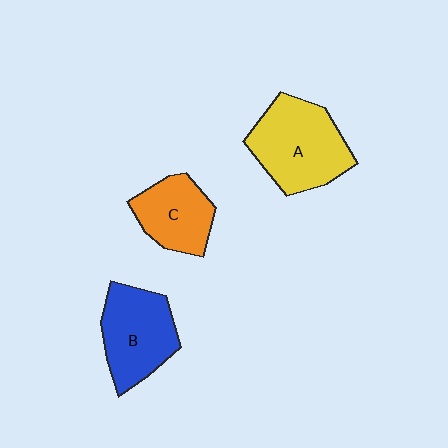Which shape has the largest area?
Shape A (yellow).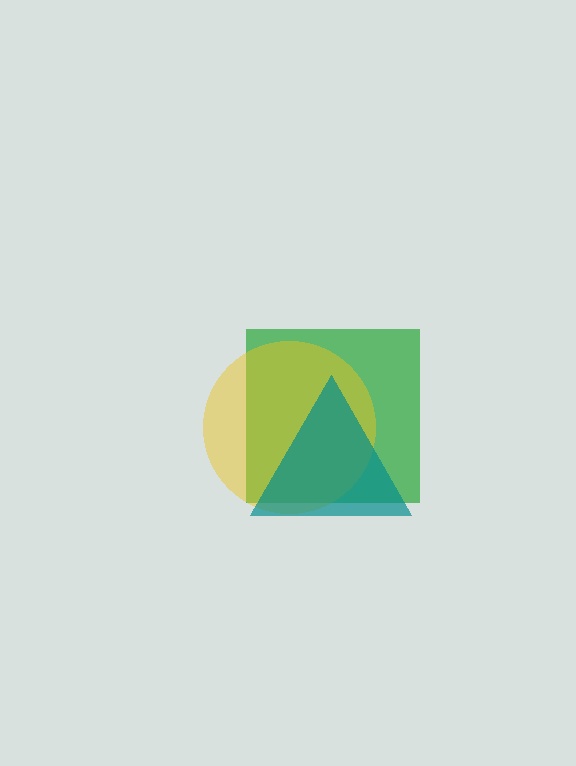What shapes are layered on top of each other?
The layered shapes are: a green square, a yellow circle, a teal triangle.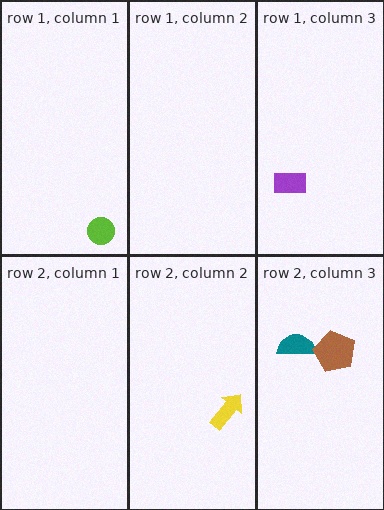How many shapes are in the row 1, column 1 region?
1.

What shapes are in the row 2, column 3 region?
The teal semicircle, the brown pentagon.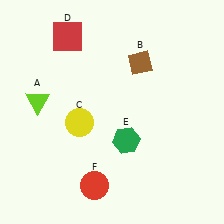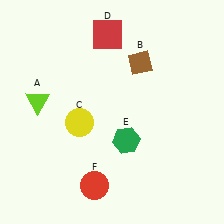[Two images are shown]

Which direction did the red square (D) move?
The red square (D) moved right.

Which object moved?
The red square (D) moved right.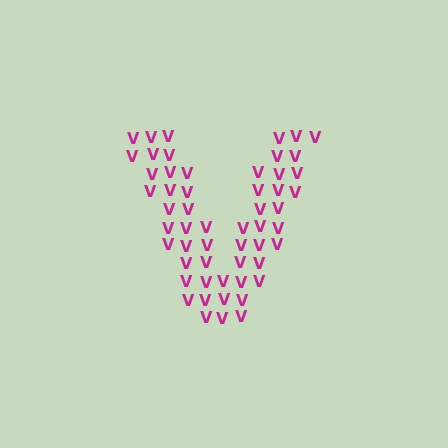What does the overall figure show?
The overall figure shows the letter V.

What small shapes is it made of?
It is made of small letter V's.